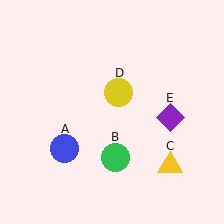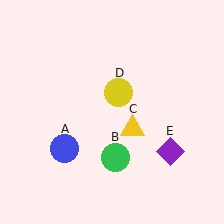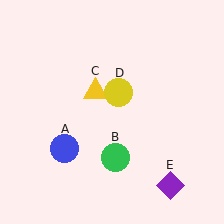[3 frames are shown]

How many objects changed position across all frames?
2 objects changed position: yellow triangle (object C), purple diamond (object E).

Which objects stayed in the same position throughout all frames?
Blue circle (object A) and green circle (object B) and yellow circle (object D) remained stationary.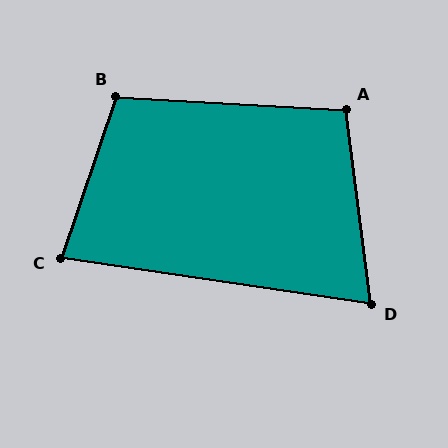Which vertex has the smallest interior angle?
D, at approximately 75 degrees.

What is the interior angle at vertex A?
Approximately 100 degrees (obtuse).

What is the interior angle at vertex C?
Approximately 80 degrees (acute).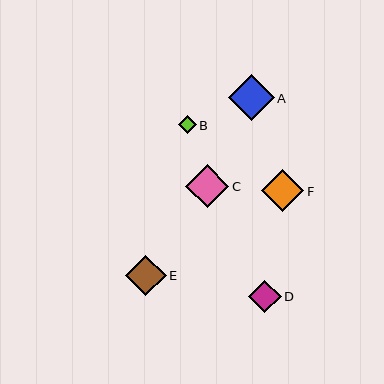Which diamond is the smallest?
Diamond B is the smallest with a size of approximately 18 pixels.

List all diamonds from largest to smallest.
From largest to smallest: A, C, F, E, D, B.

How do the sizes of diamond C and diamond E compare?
Diamond C and diamond E are approximately the same size.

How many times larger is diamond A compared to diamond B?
Diamond A is approximately 2.5 times the size of diamond B.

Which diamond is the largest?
Diamond A is the largest with a size of approximately 45 pixels.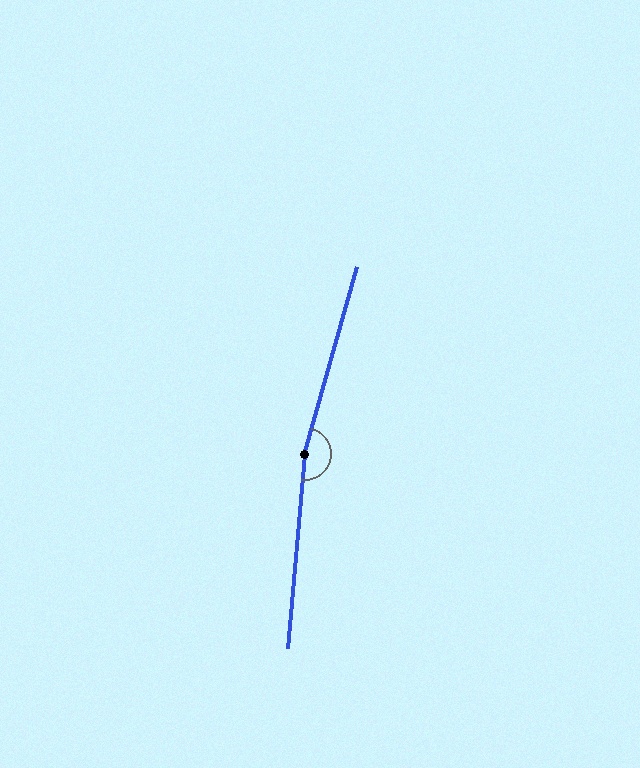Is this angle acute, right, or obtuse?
It is obtuse.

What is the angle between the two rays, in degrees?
Approximately 169 degrees.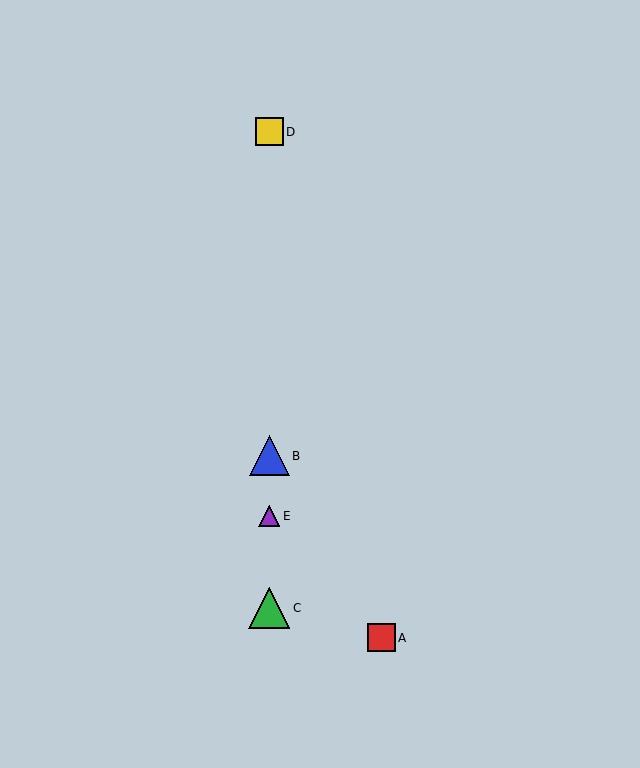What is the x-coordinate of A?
Object A is at x≈381.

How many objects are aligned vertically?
4 objects (B, C, D, E) are aligned vertically.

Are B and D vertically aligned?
Yes, both are at x≈269.